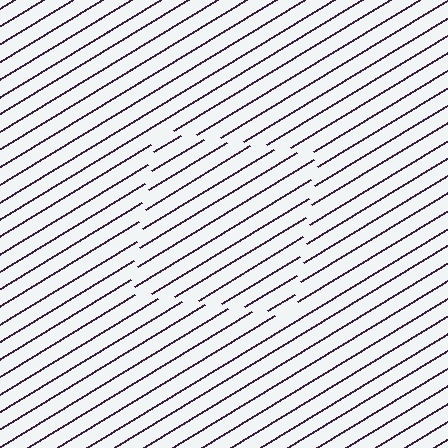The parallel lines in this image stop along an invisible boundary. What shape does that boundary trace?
An illusory square. The interior of the shape contains the same grating, shifted by half a period — the contour is defined by the phase discontinuity where line-ends from the inner and outer gratings abut.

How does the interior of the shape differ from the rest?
The interior of the shape contains the same grating, shifted by half a period — the contour is defined by the phase discontinuity where line-ends from the inner and outer gratings abut.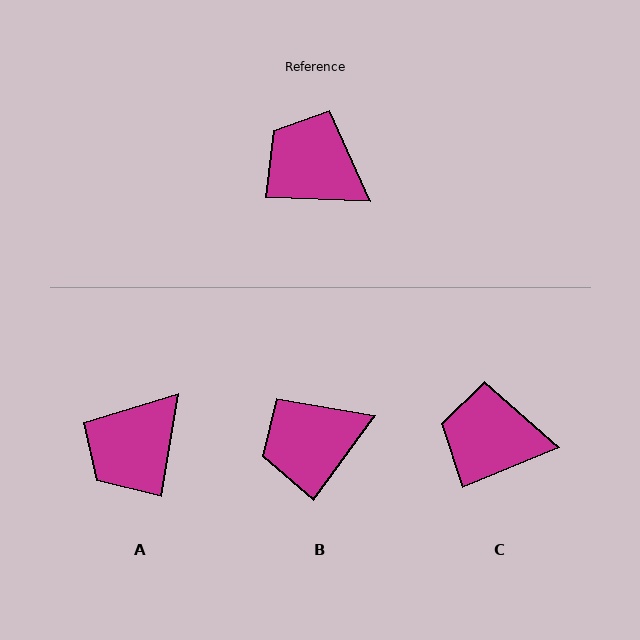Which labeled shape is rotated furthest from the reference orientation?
A, about 83 degrees away.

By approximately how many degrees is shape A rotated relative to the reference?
Approximately 83 degrees counter-clockwise.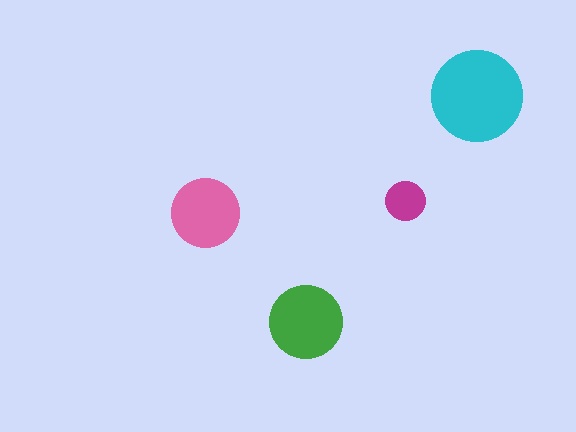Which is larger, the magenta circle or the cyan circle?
The cyan one.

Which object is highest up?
The cyan circle is topmost.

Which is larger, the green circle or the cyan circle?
The cyan one.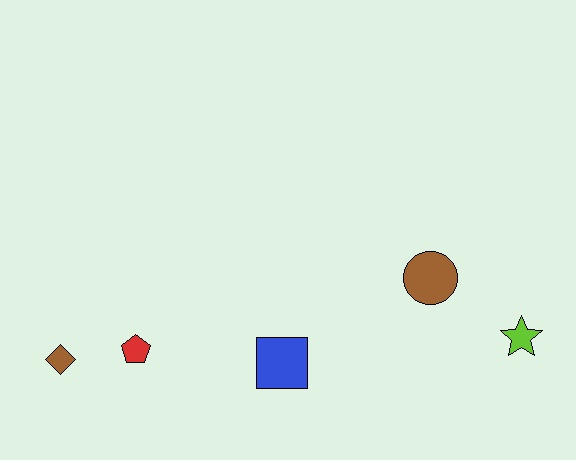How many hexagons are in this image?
There are no hexagons.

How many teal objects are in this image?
There are no teal objects.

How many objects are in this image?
There are 5 objects.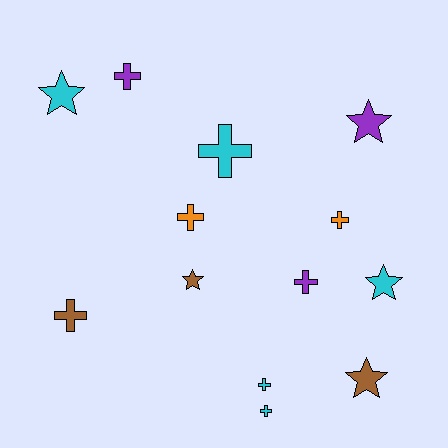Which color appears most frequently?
Cyan, with 5 objects.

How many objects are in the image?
There are 13 objects.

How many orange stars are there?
There are no orange stars.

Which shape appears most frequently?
Cross, with 8 objects.